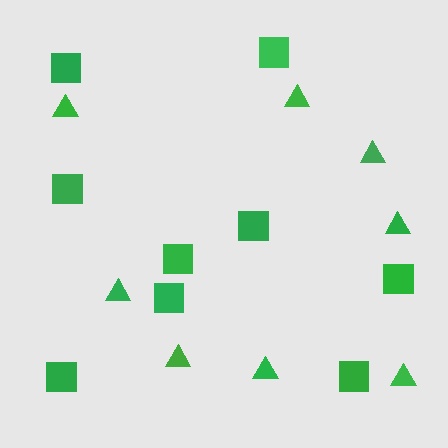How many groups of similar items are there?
There are 2 groups: one group of triangles (8) and one group of squares (9).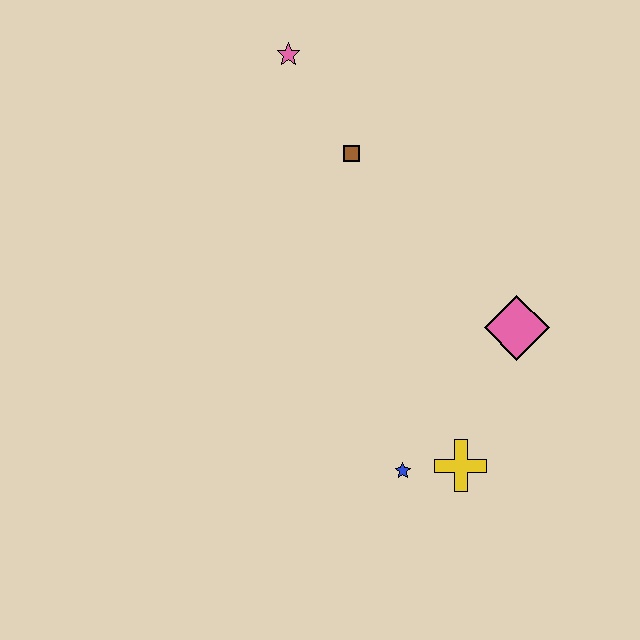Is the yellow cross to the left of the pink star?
No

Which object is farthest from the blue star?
The pink star is farthest from the blue star.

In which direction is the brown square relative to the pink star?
The brown square is below the pink star.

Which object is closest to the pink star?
The brown square is closest to the pink star.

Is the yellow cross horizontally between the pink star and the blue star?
No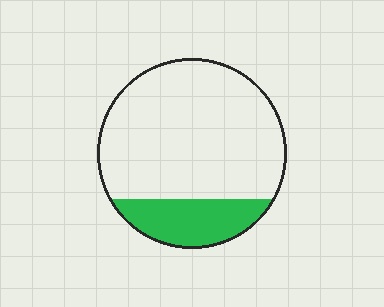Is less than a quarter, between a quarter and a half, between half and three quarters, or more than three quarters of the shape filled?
Less than a quarter.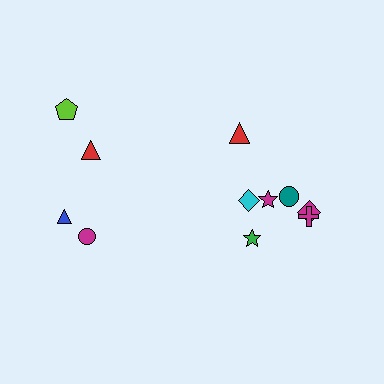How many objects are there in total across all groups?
There are 11 objects.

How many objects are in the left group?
There are 4 objects.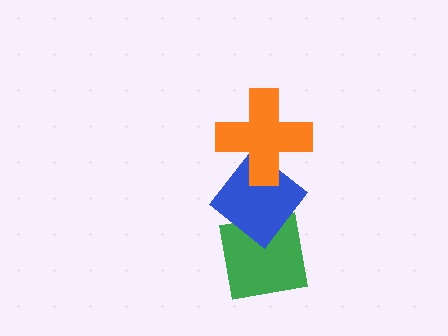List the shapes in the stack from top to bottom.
From top to bottom: the orange cross, the blue diamond, the green square.